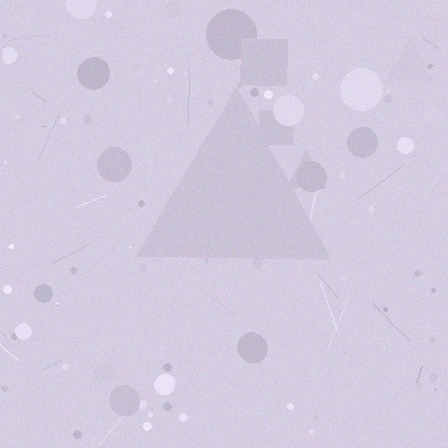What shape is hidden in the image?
A triangle is hidden in the image.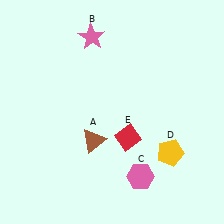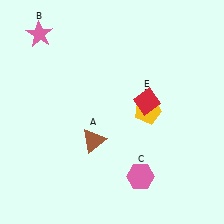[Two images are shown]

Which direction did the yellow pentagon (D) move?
The yellow pentagon (D) moved up.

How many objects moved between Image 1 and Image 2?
3 objects moved between the two images.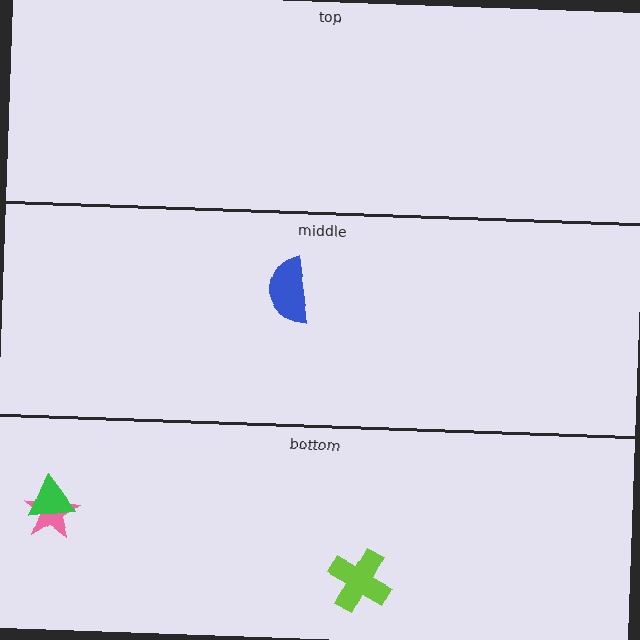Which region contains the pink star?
The bottom region.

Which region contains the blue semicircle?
The middle region.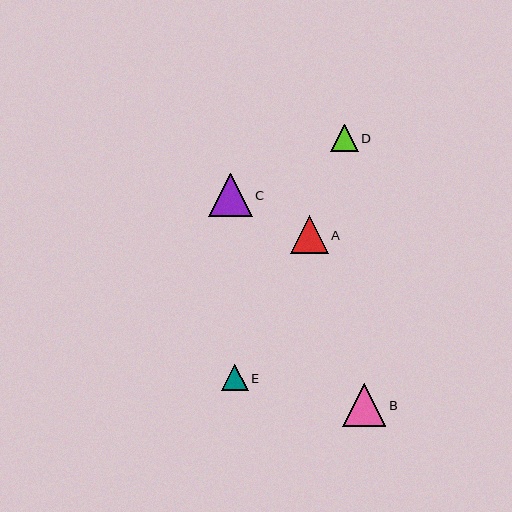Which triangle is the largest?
Triangle C is the largest with a size of approximately 43 pixels.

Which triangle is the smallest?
Triangle E is the smallest with a size of approximately 26 pixels.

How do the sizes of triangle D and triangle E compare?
Triangle D and triangle E are approximately the same size.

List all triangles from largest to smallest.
From largest to smallest: C, B, A, D, E.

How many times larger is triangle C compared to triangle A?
Triangle C is approximately 1.1 times the size of triangle A.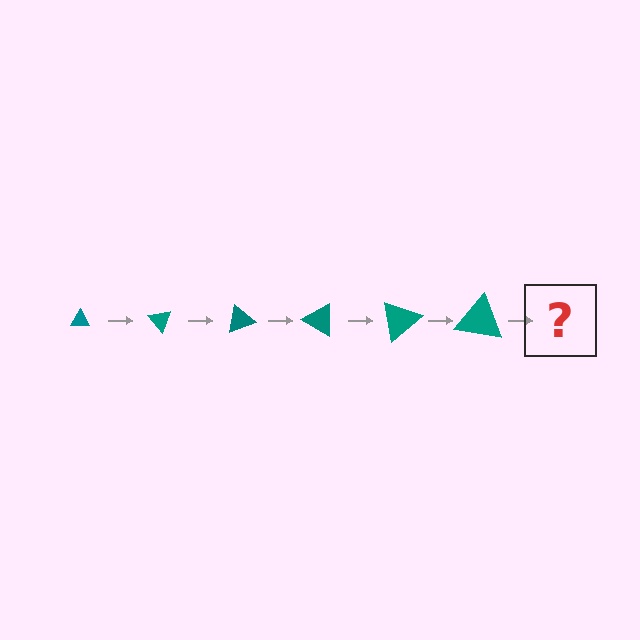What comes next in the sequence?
The next element should be a triangle, larger than the previous one and rotated 300 degrees from the start.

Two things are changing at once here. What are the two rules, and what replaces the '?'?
The two rules are that the triangle grows larger each step and it rotates 50 degrees each step. The '?' should be a triangle, larger than the previous one and rotated 300 degrees from the start.